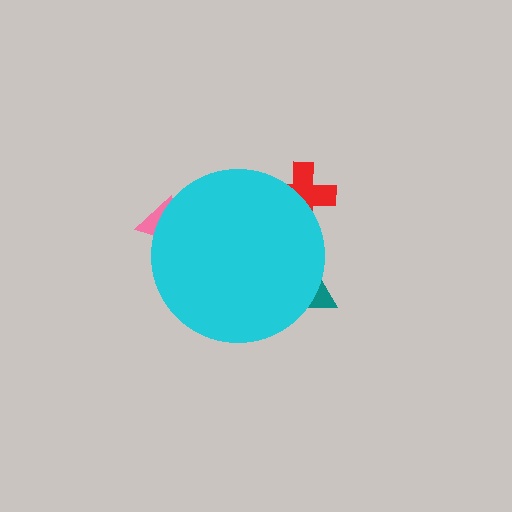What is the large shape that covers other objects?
A cyan circle.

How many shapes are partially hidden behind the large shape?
3 shapes are partially hidden.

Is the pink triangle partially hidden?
Yes, the pink triangle is partially hidden behind the cyan circle.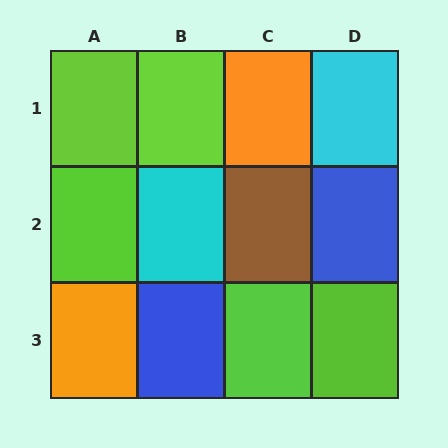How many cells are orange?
2 cells are orange.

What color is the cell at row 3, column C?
Lime.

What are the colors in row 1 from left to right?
Lime, lime, orange, cyan.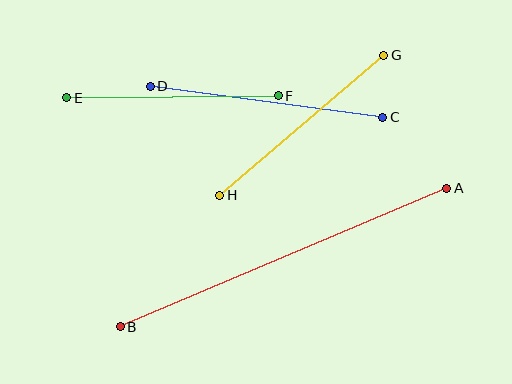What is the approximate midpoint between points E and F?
The midpoint is at approximately (173, 97) pixels.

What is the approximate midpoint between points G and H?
The midpoint is at approximately (302, 125) pixels.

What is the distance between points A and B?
The distance is approximately 355 pixels.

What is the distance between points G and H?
The distance is approximately 215 pixels.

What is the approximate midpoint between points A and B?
The midpoint is at approximately (283, 257) pixels.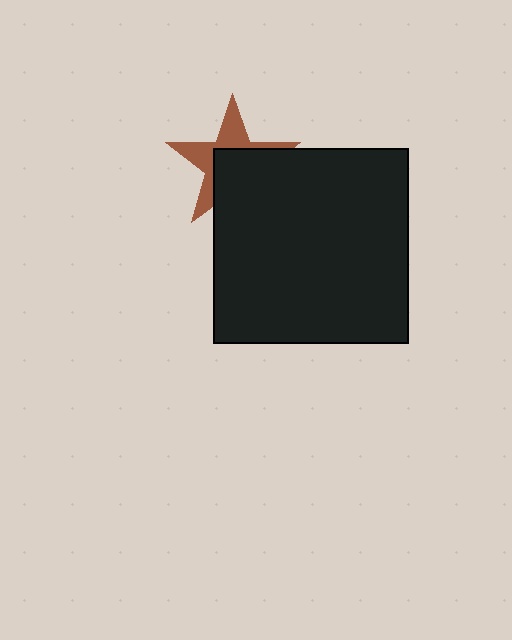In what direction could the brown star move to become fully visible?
The brown star could move toward the upper-left. That would shift it out from behind the black square entirely.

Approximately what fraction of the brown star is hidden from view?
Roughly 53% of the brown star is hidden behind the black square.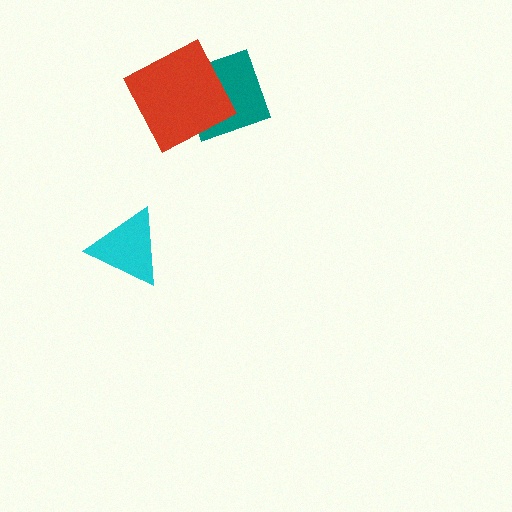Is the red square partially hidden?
No, no other shape covers it.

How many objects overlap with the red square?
1 object overlaps with the red square.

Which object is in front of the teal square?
The red square is in front of the teal square.